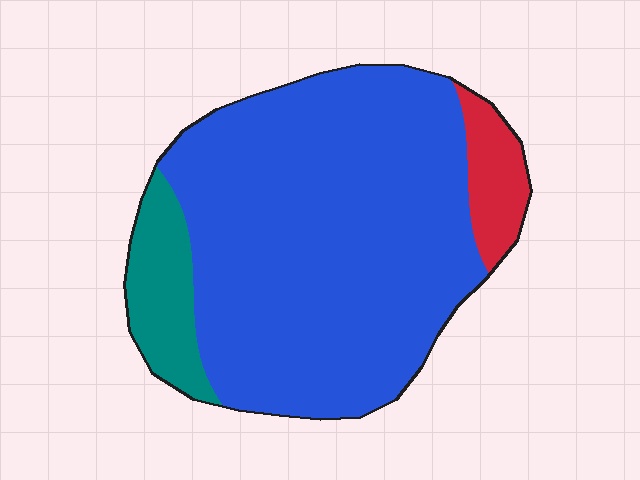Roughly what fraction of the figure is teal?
Teal covers roughly 10% of the figure.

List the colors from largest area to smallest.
From largest to smallest: blue, teal, red.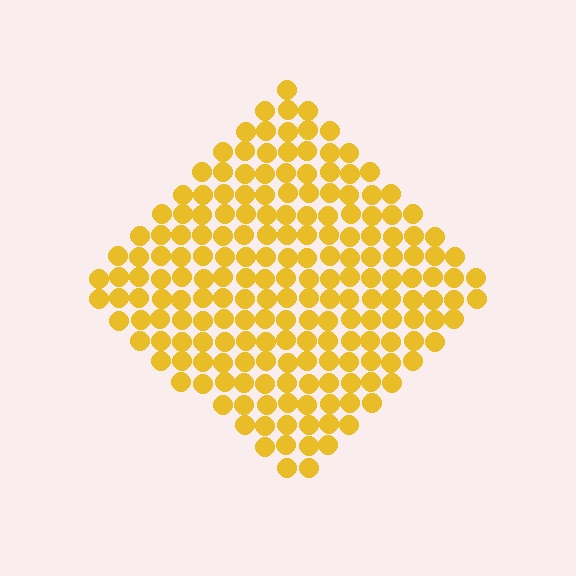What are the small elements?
The small elements are circles.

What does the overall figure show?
The overall figure shows a diamond.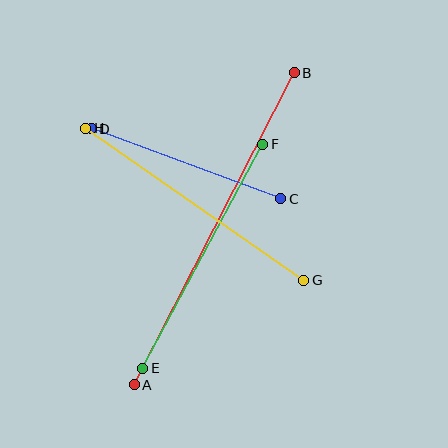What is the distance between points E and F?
The distance is approximately 254 pixels.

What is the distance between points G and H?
The distance is approximately 266 pixels.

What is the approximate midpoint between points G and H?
The midpoint is at approximately (195, 204) pixels.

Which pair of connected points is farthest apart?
Points A and B are farthest apart.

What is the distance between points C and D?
The distance is approximately 202 pixels.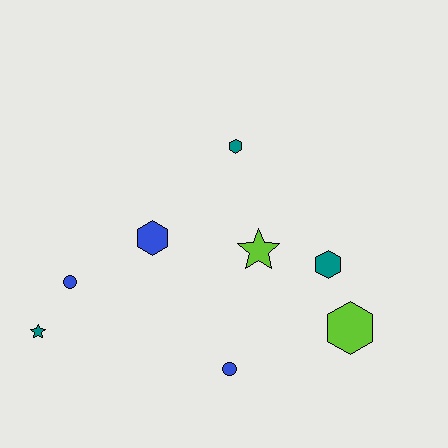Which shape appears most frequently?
Hexagon, with 4 objects.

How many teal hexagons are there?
There are 2 teal hexagons.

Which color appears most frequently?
Teal, with 3 objects.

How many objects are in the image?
There are 8 objects.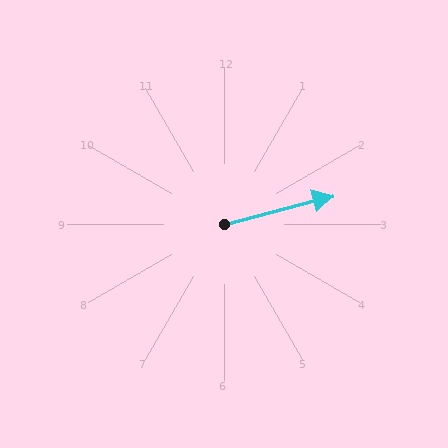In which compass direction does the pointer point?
East.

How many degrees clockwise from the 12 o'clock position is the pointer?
Approximately 75 degrees.